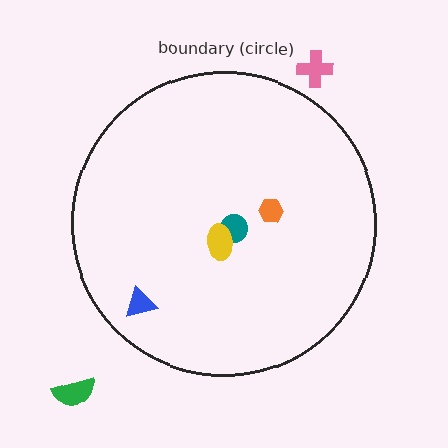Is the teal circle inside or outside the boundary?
Inside.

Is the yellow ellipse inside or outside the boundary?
Inside.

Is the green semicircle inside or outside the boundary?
Outside.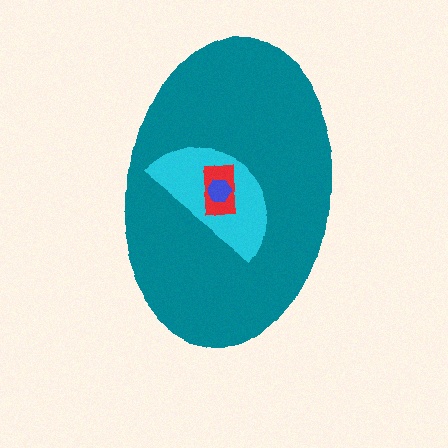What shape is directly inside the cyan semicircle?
The red rectangle.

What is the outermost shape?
The teal ellipse.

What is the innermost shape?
The blue hexagon.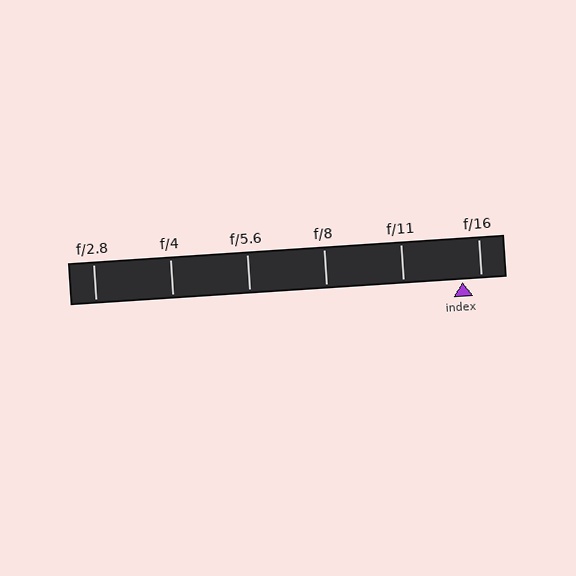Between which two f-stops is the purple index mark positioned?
The index mark is between f/11 and f/16.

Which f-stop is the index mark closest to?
The index mark is closest to f/16.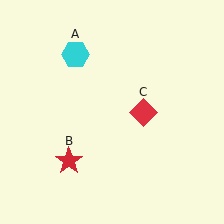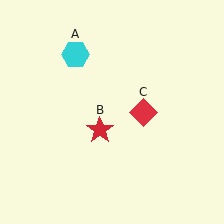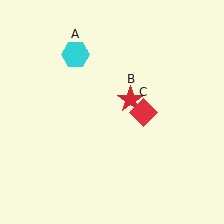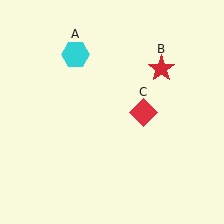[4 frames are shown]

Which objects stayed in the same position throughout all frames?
Cyan hexagon (object A) and red diamond (object C) remained stationary.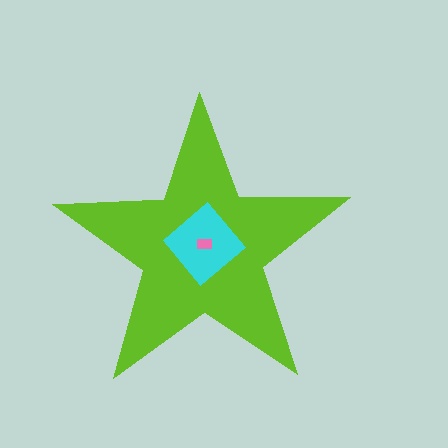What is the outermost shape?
The lime star.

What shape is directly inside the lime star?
The cyan diamond.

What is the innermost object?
The pink rectangle.